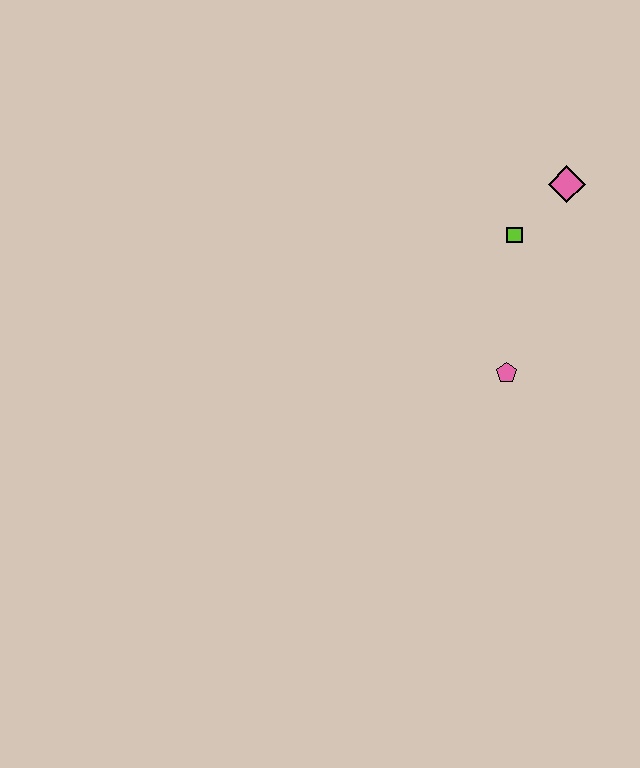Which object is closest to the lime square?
The pink diamond is closest to the lime square.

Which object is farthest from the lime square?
The pink pentagon is farthest from the lime square.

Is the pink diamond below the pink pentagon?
No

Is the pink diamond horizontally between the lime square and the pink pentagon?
No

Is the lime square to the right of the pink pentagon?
Yes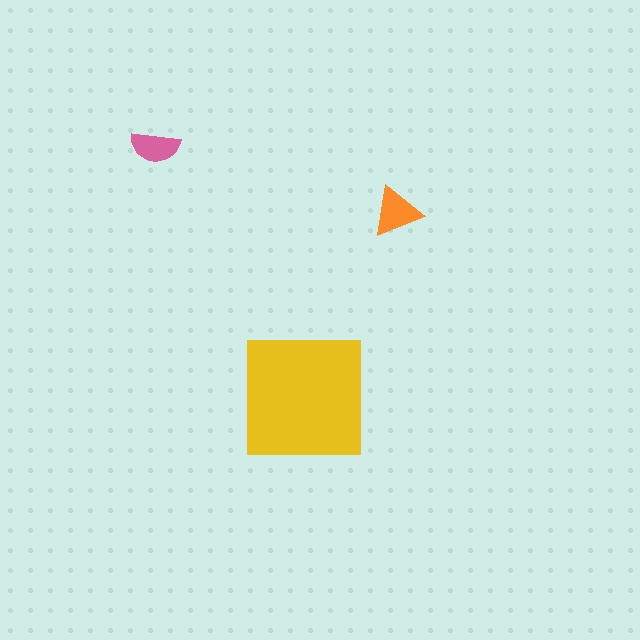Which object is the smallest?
The pink semicircle.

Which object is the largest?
The yellow square.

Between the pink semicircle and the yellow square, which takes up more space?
The yellow square.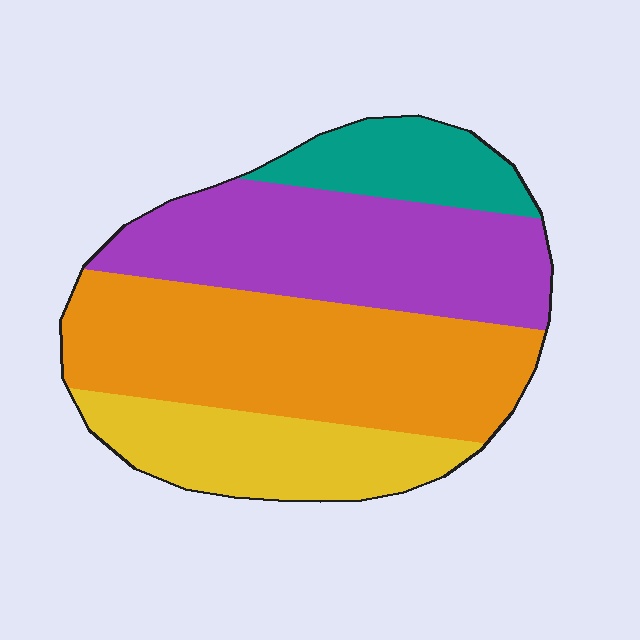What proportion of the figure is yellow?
Yellow covers roughly 20% of the figure.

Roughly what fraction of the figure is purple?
Purple covers roughly 30% of the figure.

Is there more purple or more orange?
Orange.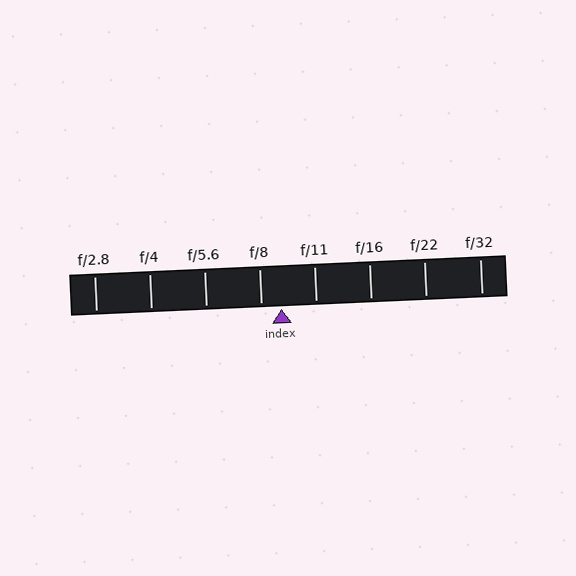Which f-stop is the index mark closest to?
The index mark is closest to f/8.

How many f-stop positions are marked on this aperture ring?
There are 8 f-stop positions marked.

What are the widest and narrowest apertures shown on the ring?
The widest aperture shown is f/2.8 and the narrowest is f/32.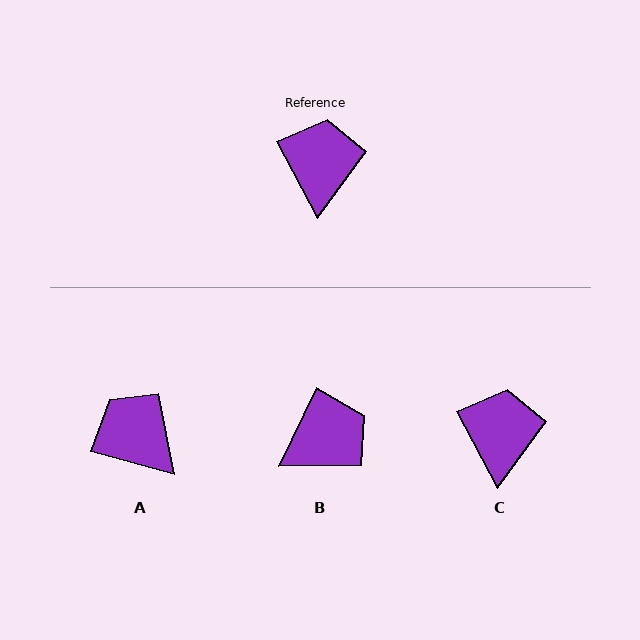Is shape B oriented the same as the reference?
No, it is off by about 53 degrees.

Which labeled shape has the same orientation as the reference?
C.